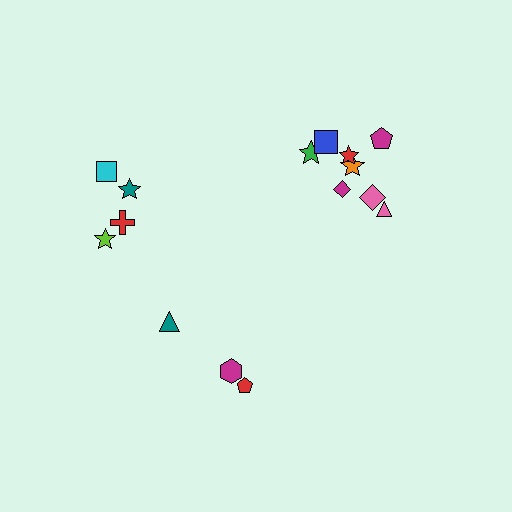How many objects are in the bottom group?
There are 3 objects.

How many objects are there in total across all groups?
There are 15 objects.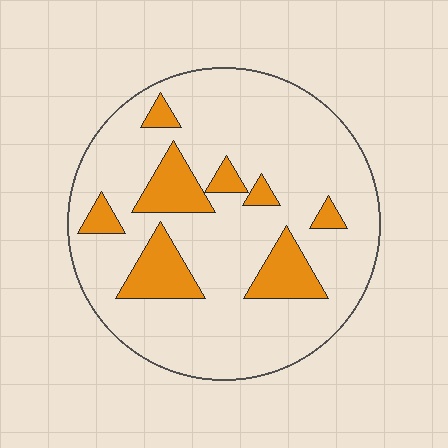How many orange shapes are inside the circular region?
8.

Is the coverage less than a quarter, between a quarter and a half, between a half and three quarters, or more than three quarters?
Less than a quarter.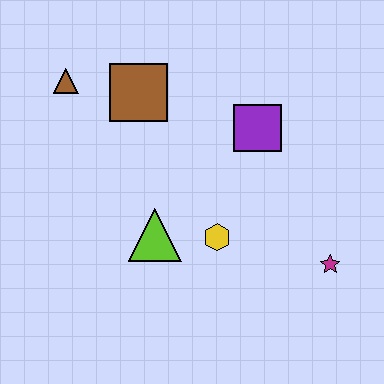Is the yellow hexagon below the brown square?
Yes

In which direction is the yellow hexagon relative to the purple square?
The yellow hexagon is below the purple square.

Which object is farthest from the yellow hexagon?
The brown triangle is farthest from the yellow hexagon.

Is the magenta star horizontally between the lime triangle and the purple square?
No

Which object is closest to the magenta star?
The yellow hexagon is closest to the magenta star.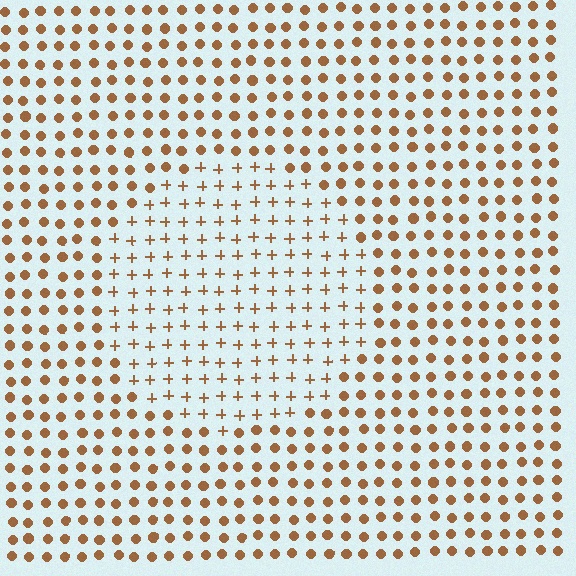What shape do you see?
I see a circle.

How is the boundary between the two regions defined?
The boundary is defined by a change in element shape: plus signs inside vs. circles outside. All elements share the same color and spacing.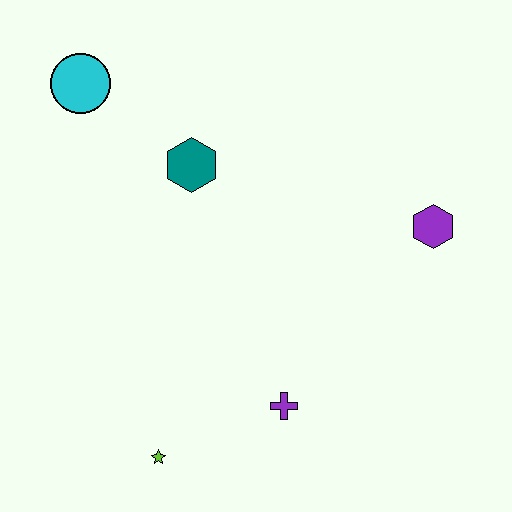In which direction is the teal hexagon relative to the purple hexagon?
The teal hexagon is to the left of the purple hexagon.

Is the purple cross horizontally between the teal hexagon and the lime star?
No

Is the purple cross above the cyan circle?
No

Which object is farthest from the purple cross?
The cyan circle is farthest from the purple cross.